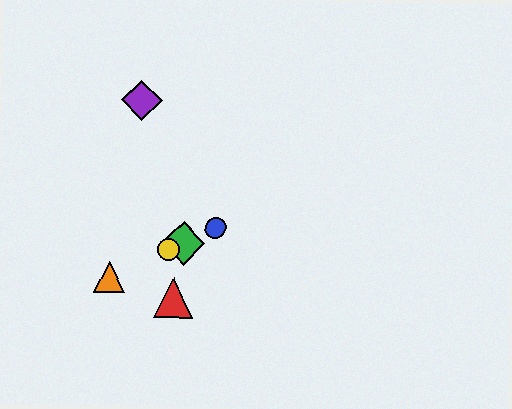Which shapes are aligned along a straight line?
The blue circle, the green diamond, the yellow circle, the orange triangle are aligned along a straight line.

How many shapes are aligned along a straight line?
4 shapes (the blue circle, the green diamond, the yellow circle, the orange triangle) are aligned along a straight line.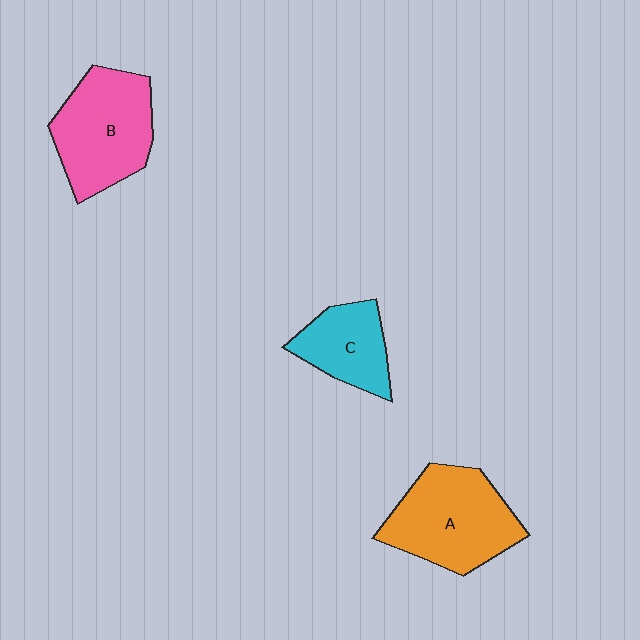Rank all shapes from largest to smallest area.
From largest to smallest: A (orange), B (pink), C (cyan).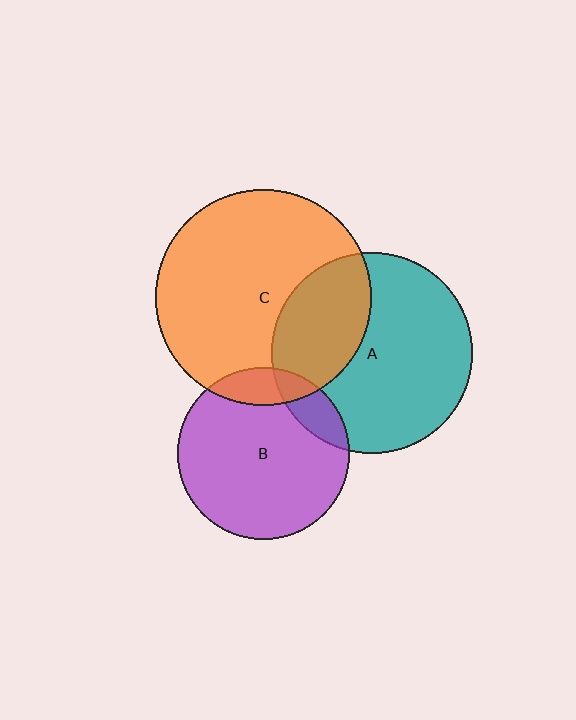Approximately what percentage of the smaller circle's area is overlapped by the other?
Approximately 30%.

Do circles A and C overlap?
Yes.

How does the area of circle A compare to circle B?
Approximately 1.4 times.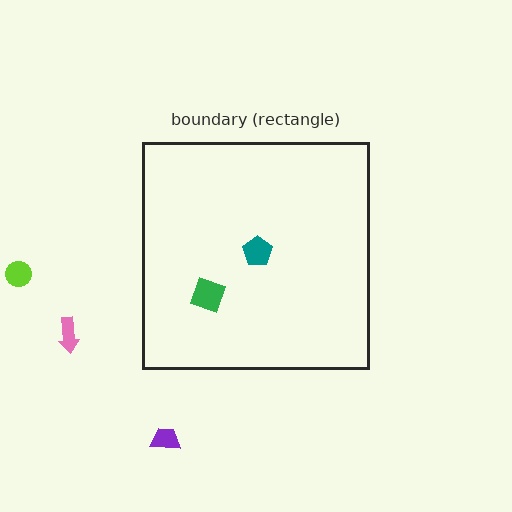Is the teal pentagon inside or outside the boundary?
Inside.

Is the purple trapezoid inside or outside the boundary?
Outside.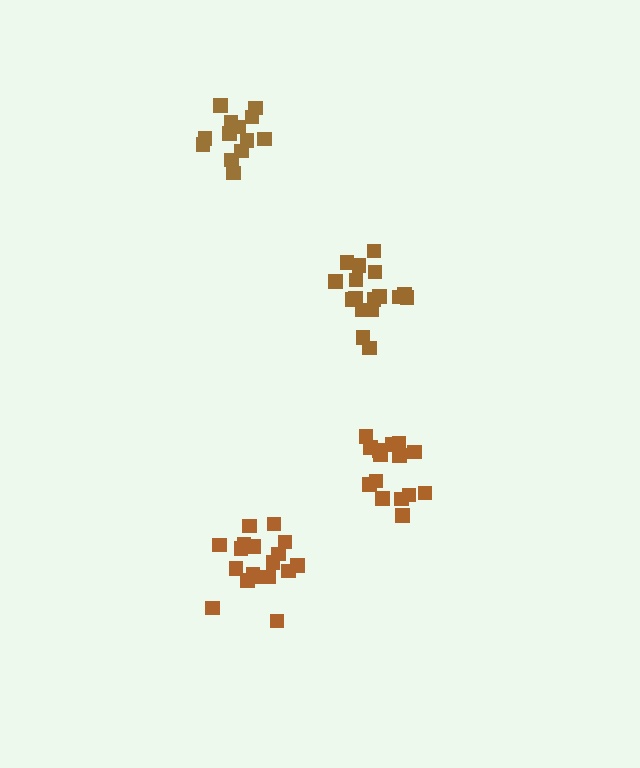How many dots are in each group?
Group 1: 18 dots, Group 2: 15 dots, Group 3: 17 dots, Group 4: 13 dots (63 total).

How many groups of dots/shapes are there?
There are 4 groups.